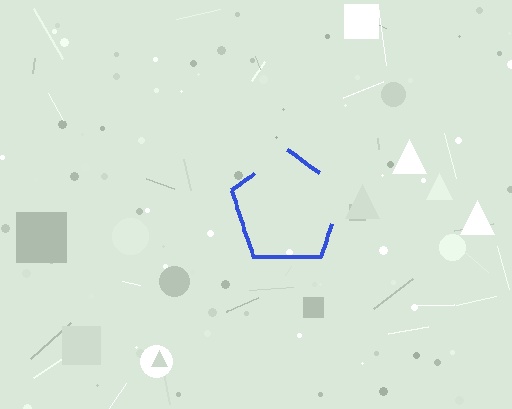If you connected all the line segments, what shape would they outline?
They would outline a pentagon.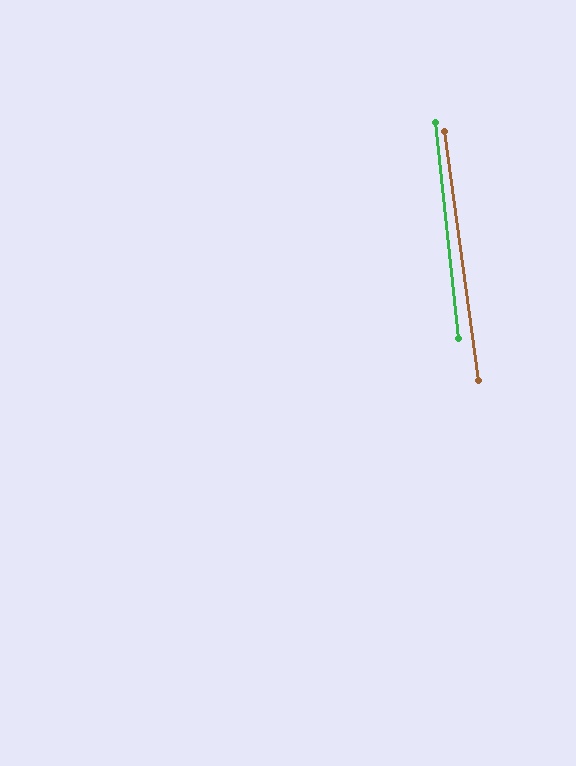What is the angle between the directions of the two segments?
Approximately 2 degrees.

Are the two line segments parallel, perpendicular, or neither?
Parallel — their directions differ by only 1.7°.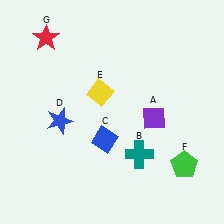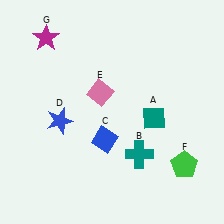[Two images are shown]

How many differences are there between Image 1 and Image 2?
There are 3 differences between the two images.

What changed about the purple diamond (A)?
In Image 1, A is purple. In Image 2, it changed to teal.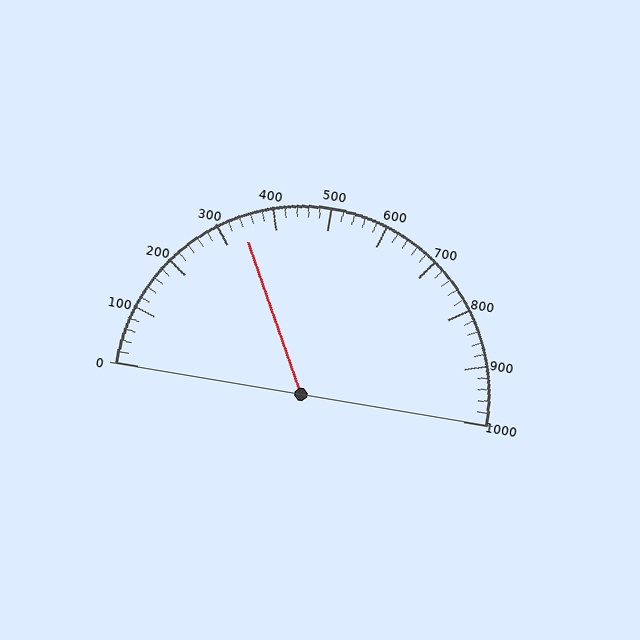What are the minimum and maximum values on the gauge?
The gauge ranges from 0 to 1000.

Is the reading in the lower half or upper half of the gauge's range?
The reading is in the lower half of the range (0 to 1000).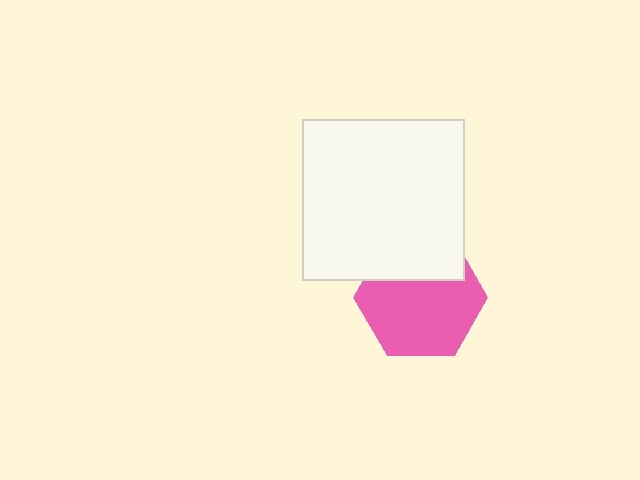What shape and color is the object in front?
The object in front is a white square.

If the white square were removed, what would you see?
You would see the complete pink hexagon.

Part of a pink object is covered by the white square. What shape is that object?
It is a hexagon.